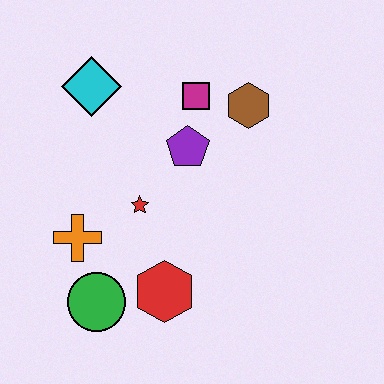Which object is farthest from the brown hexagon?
The green circle is farthest from the brown hexagon.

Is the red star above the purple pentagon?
No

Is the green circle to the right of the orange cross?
Yes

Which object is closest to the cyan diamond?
The magenta square is closest to the cyan diamond.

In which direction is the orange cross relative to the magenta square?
The orange cross is below the magenta square.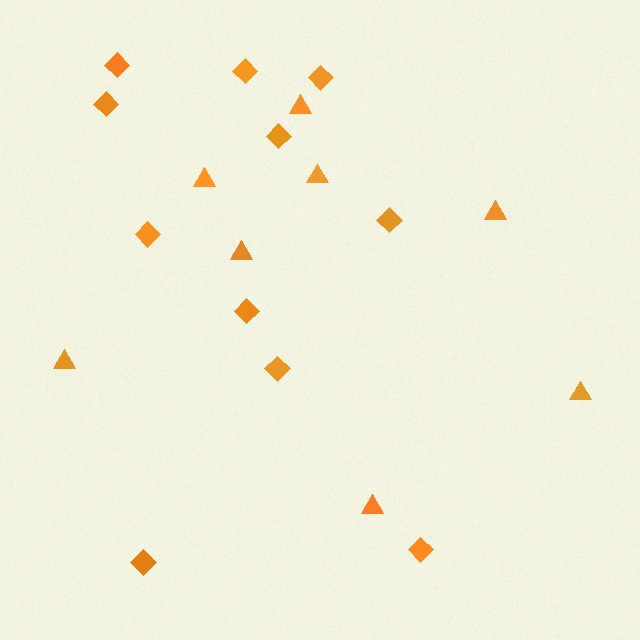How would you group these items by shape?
There are 2 groups: one group of diamonds (11) and one group of triangles (8).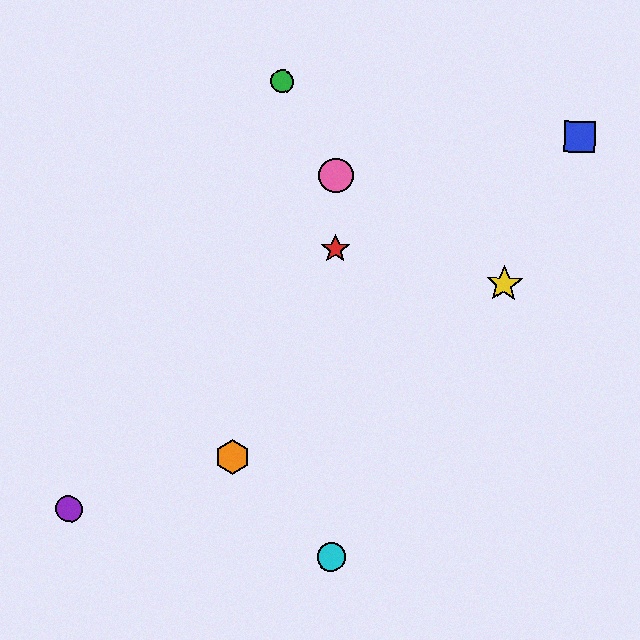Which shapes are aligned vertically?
The red star, the cyan circle, the pink circle are aligned vertically.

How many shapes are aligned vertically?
3 shapes (the red star, the cyan circle, the pink circle) are aligned vertically.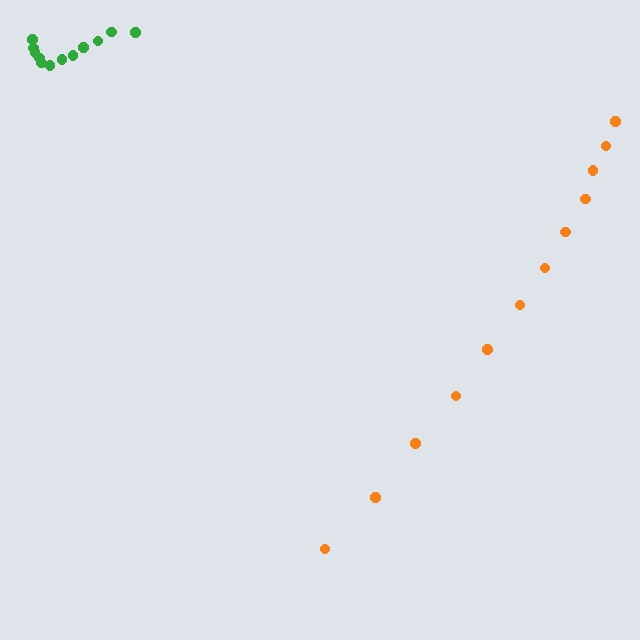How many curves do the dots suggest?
There are 2 distinct paths.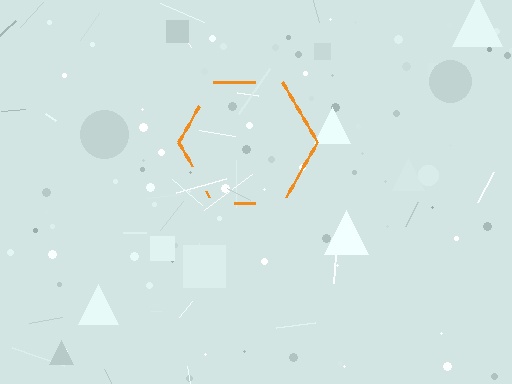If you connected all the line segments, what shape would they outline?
They would outline a hexagon.